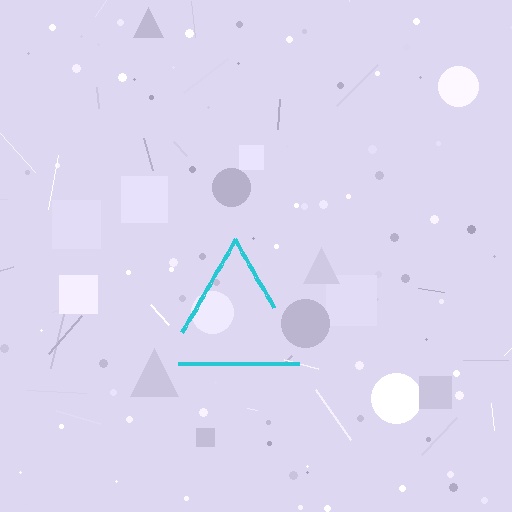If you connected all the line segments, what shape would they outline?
They would outline a triangle.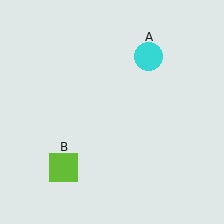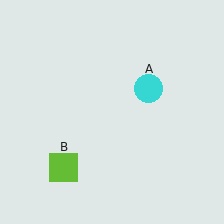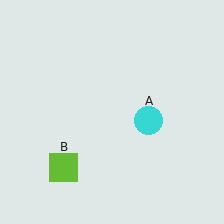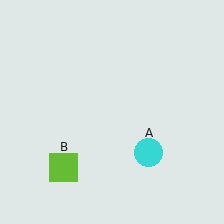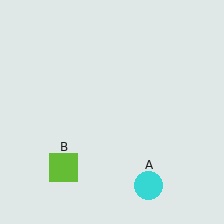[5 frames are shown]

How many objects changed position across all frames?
1 object changed position: cyan circle (object A).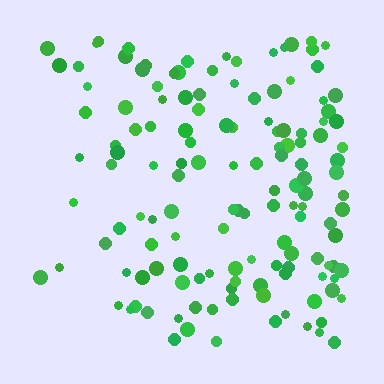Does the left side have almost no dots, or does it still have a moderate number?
Still a moderate number, just noticeably fewer than the right.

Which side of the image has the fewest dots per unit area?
The left.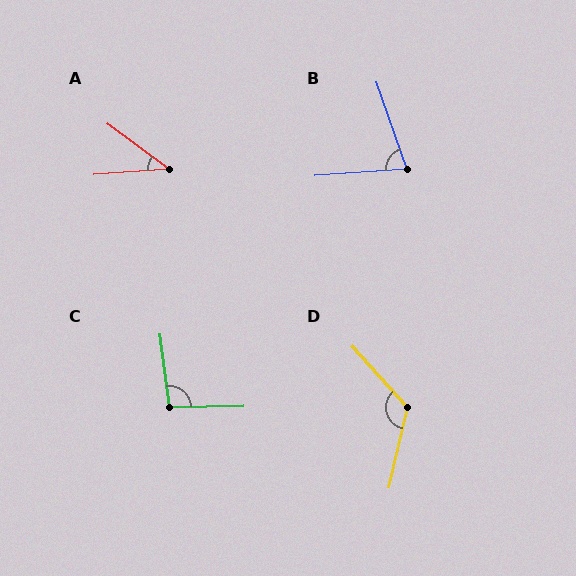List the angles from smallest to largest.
A (41°), B (75°), C (97°), D (125°).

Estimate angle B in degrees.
Approximately 75 degrees.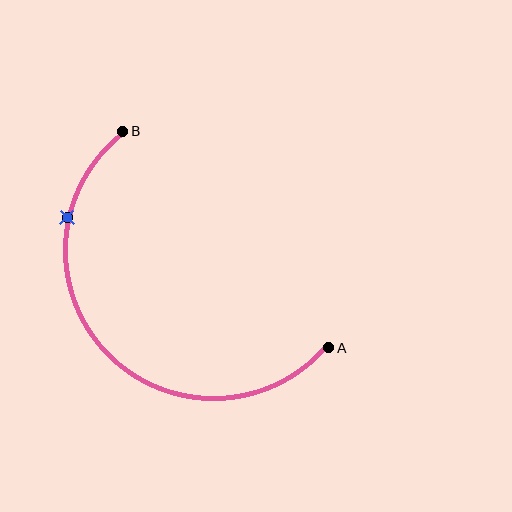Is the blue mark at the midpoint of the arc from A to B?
No. The blue mark lies on the arc but is closer to endpoint B. The arc midpoint would be at the point on the curve equidistant along the arc from both A and B.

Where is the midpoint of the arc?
The arc midpoint is the point on the curve farthest from the straight line joining A and B. It sits below and to the left of that line.